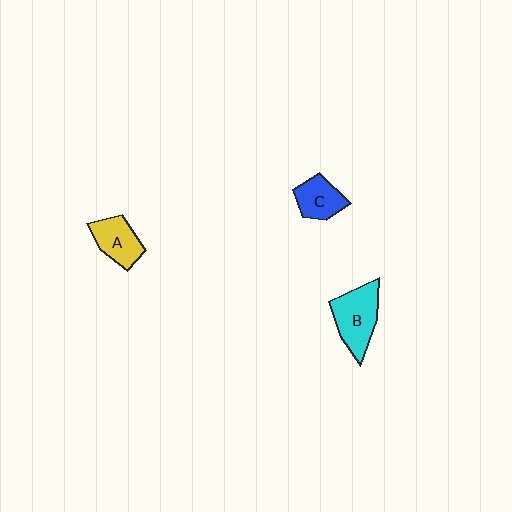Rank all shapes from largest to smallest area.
From largest to smallest: B (cyan), A (yellow), C (blue).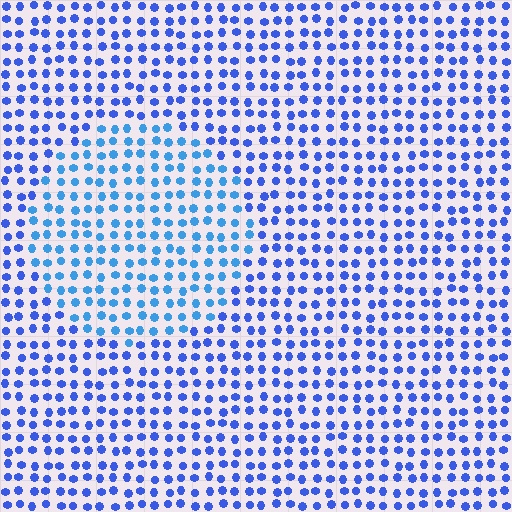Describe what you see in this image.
The image is filled with small blue elements in a uniform arrangement. A circle-shaped region is visible where the elements are tinted to a slightly different hue, forming a subtle color boundary.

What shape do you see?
I see a circle.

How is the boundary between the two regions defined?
The boundary is defined purely by a slight shift in hue (about 24 degrees). Spacing, size, and orientation are identical on both sides.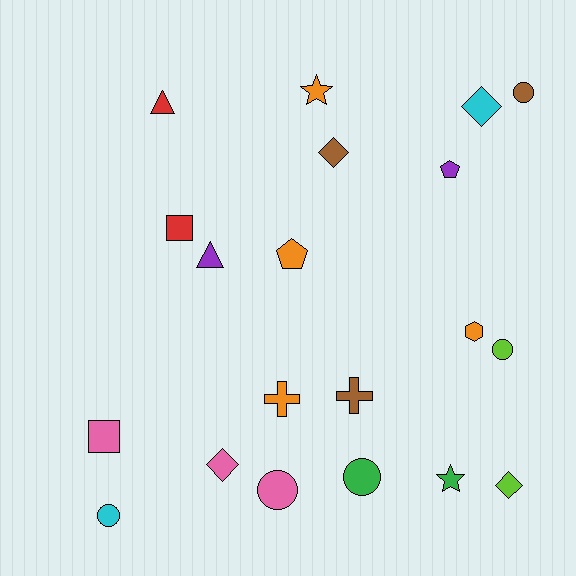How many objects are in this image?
There are 20 objects.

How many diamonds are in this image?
There are 4 diamonds.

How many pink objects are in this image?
There are 3 pink objects.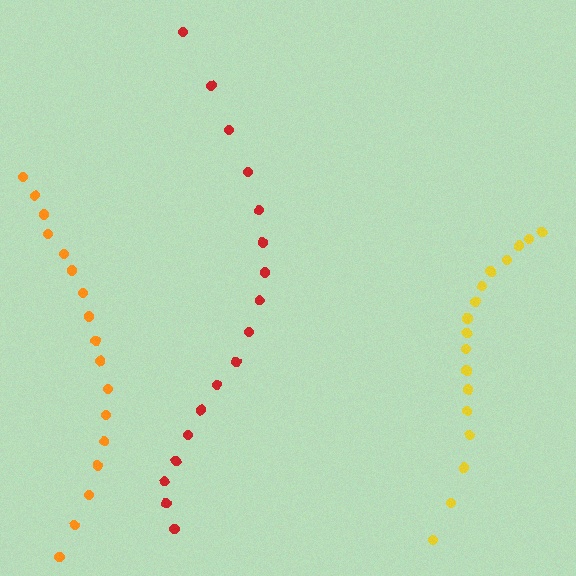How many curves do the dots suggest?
There are 3 distinct paths.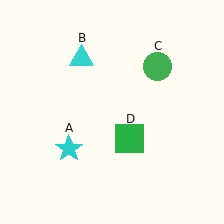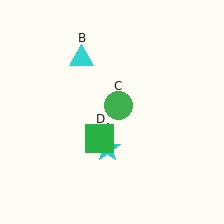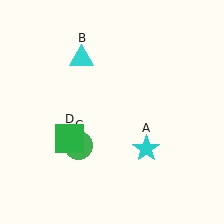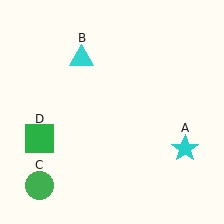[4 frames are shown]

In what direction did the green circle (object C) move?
The green circle (object C) moved down and to the left.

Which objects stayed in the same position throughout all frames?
Cyan triangle (object B) remained stationary.